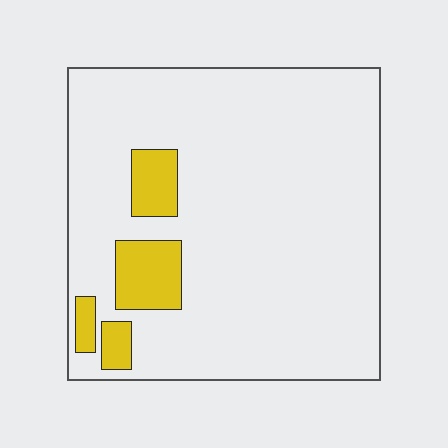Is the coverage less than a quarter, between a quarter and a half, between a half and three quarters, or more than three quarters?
Less than a quarter.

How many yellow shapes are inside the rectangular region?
4.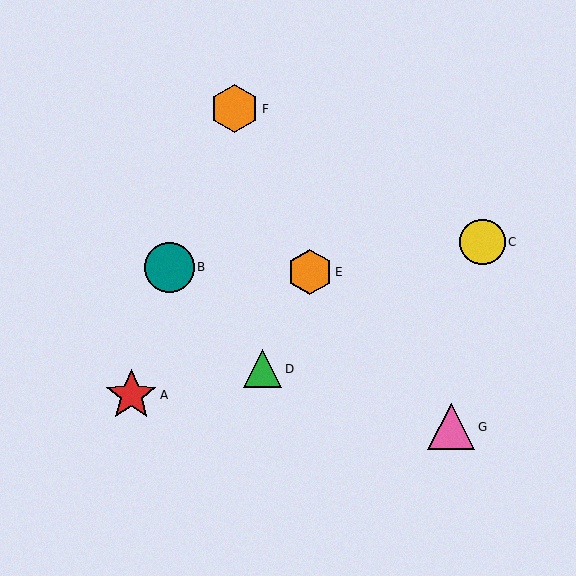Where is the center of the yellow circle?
The center of the yellow circle is at (483, 242).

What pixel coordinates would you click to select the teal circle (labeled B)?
Click at (169, 267) to select the teal circle B.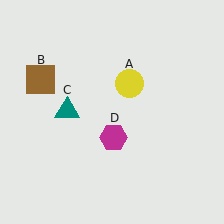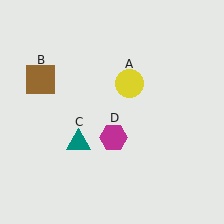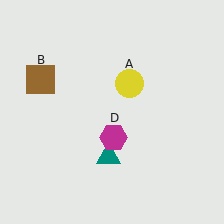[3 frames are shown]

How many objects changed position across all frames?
1 object changed position: teal triangle (object C).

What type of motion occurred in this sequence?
The teal triangle (object C) rotated counterclockwise around the center of the scene.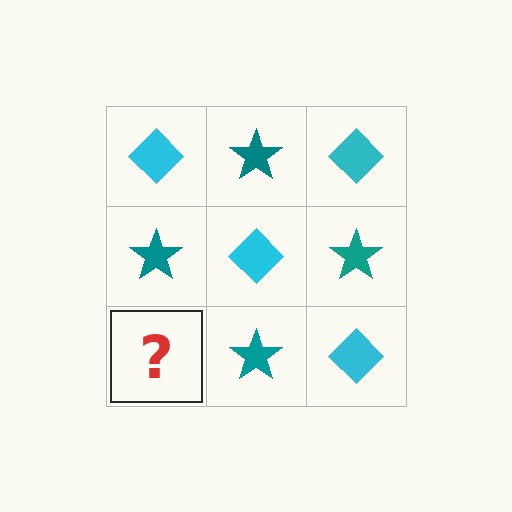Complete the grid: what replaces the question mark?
The question mark should be replaced with a cyan diamond.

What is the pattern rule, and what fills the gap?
The rule is that it alternates cyan diamond and teal star in a checkerboard pattern. The gap should be filled with a cyan diamond.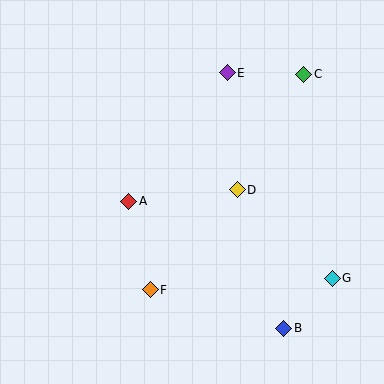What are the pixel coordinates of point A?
Point A is at (129, 201).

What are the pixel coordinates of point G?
Point G is at (332, 278).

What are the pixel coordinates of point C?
Point C is at (304, 75).